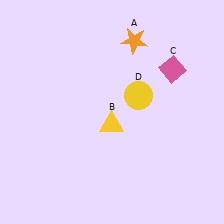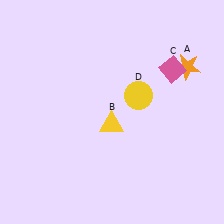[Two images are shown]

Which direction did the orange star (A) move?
The orange star (A) moved right.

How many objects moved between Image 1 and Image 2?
1 object moved between the two images.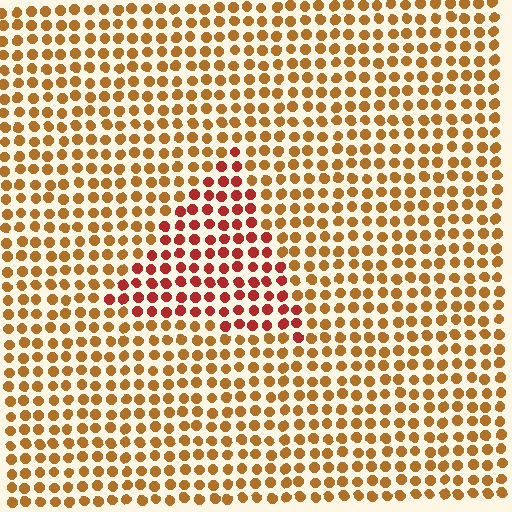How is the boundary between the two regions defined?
The boundary is defined purely by a slight shift in hue (about 34 degrees). Spacing, size, and orientation are identical on both sides.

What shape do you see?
I see a triangle.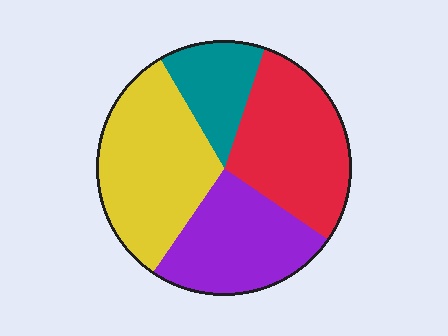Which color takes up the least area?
Teal, at roughly 15%.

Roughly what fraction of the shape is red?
Red takes up between a quarter and a half of the shape.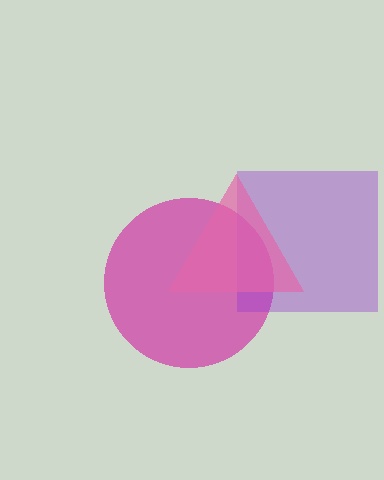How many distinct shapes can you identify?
There are 3 distinct shapes: a magenta circle, a purple square, a pink triangle.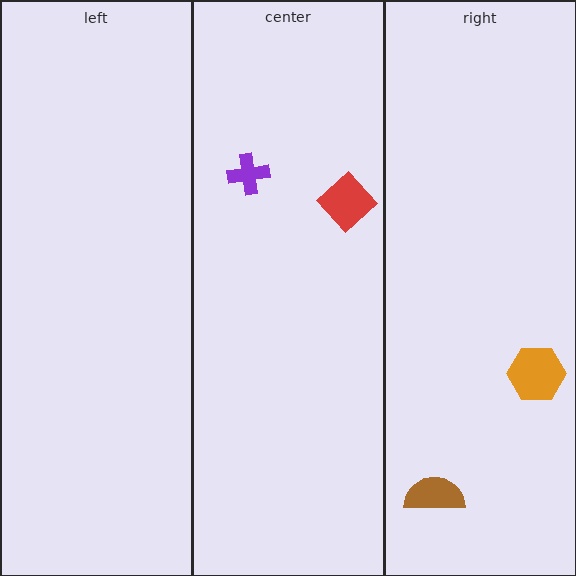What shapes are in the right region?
The brown semicircle, the orange hexagon.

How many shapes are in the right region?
2.